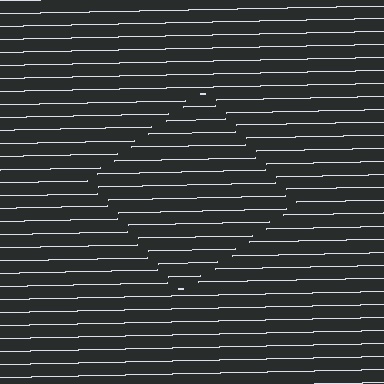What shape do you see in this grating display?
An illusory square. The interior of the shape contains the same grating, shifted by half a period — the contour is defined by the phase discontinuity where line-ends from the inner and outer gratings abut.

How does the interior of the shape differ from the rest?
The interior of the shape contains the same grating, shifted by half a period — the contour is defined by the phase discontinuity where line-ends from the inner and outer gratings abut.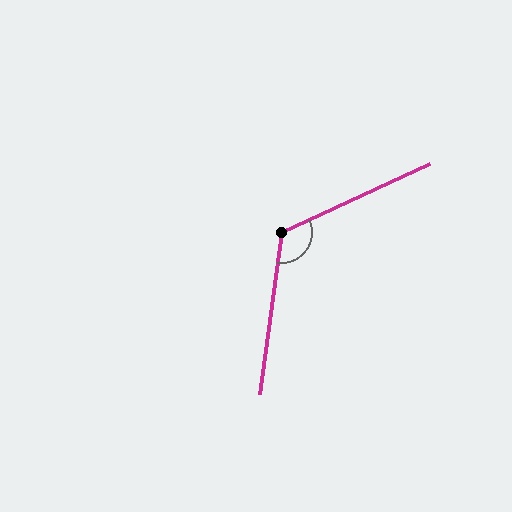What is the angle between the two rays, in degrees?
Approximately 122 degrees.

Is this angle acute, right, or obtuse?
It is obtuse.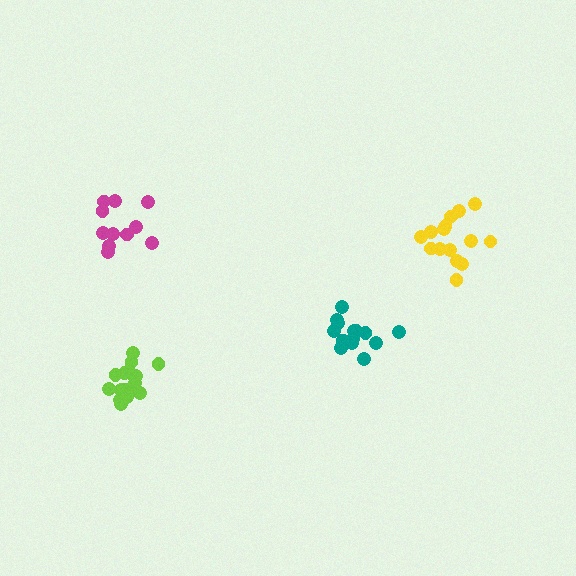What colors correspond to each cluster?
The clusters are colored: yellow, lime, magenta, teal.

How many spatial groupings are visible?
There are 4 spatial groupings.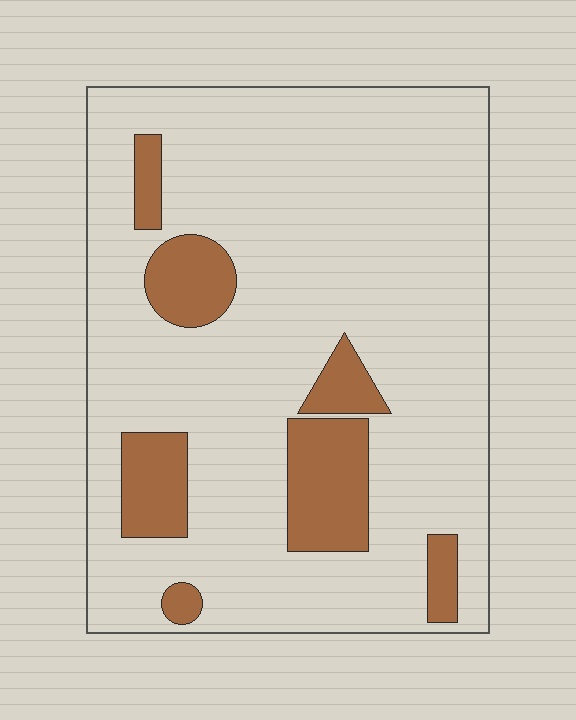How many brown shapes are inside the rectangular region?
7.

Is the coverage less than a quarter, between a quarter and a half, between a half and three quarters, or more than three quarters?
Less than a quarter.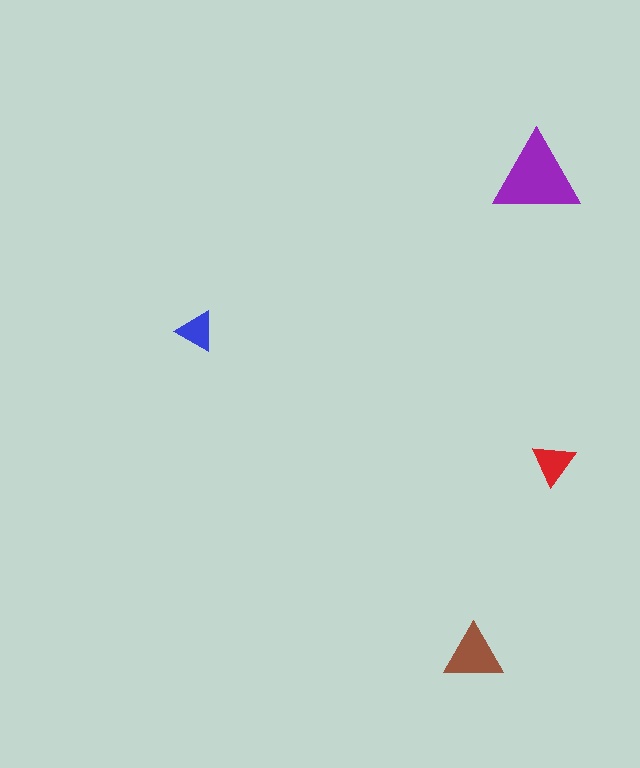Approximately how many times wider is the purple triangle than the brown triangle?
About 1.5 times wider.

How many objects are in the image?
There are 4 objects in the image.